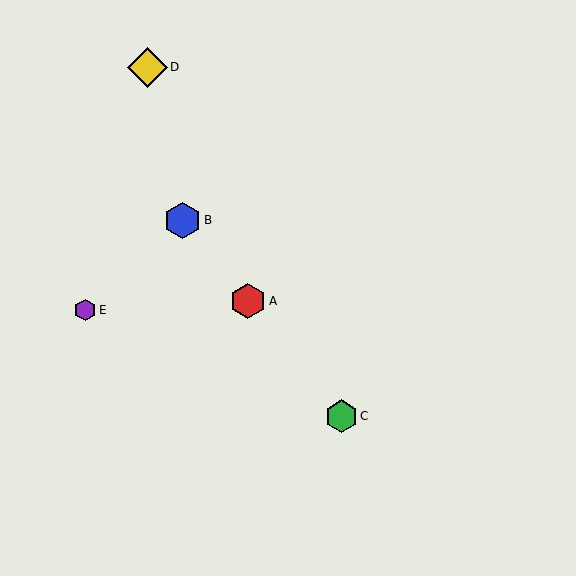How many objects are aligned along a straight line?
3 objects (A, B, C) are aligned along a straight line.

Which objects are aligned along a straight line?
Objects A, B, C are aligned along a straight line.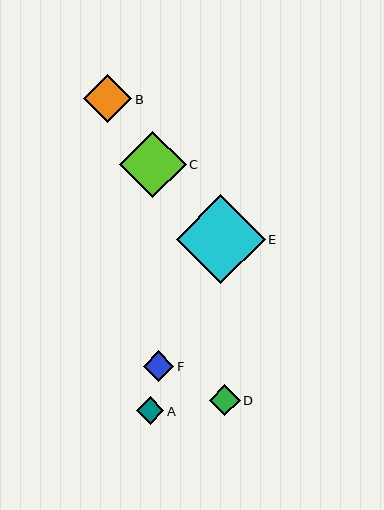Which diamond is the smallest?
Diamond A is the smallest with a size of approximately 28 pixels.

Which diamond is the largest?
Diamond E is the largest with a size of approximately 89 pixels.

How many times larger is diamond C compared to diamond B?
Diamond C is approximately 1.4 times the size of diamond B.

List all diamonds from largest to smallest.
From largest to smallest: E, C, B, D, F, A.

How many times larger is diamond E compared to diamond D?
Diamond E is approximately 2.9 times the size of diamond D.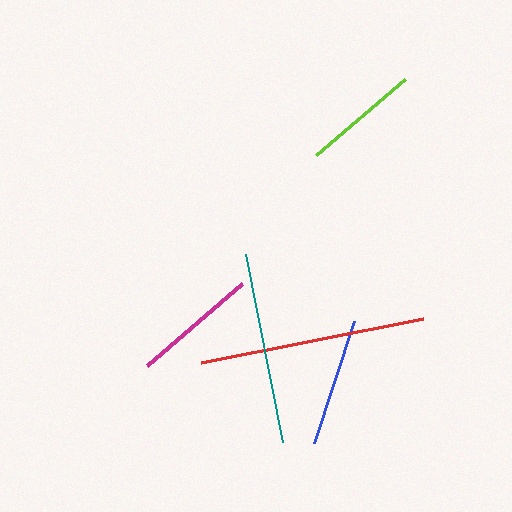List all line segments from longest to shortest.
From longest to shortest: red, teal, blue, magenta, lime.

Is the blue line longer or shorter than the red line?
The red line is longer than the blue line.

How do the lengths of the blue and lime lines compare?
The blue and lime lines are approximately the same length.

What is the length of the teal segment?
The teal segment is approximately 191 pixels long.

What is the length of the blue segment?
The blue segment is approximately 128 pixels long.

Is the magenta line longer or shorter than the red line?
The red line is longer than the magenta line.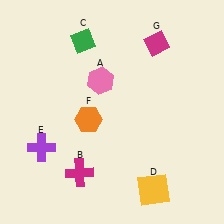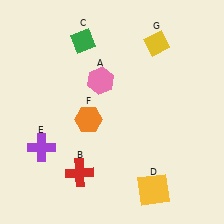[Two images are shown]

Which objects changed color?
B changed from magenta to red. G changed from magenta to yellow.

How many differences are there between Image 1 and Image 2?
There are 2 differences between the two images.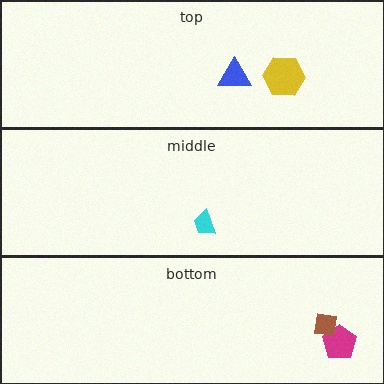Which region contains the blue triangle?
The top region.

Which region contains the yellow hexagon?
The top region.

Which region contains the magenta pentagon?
The bottom region.